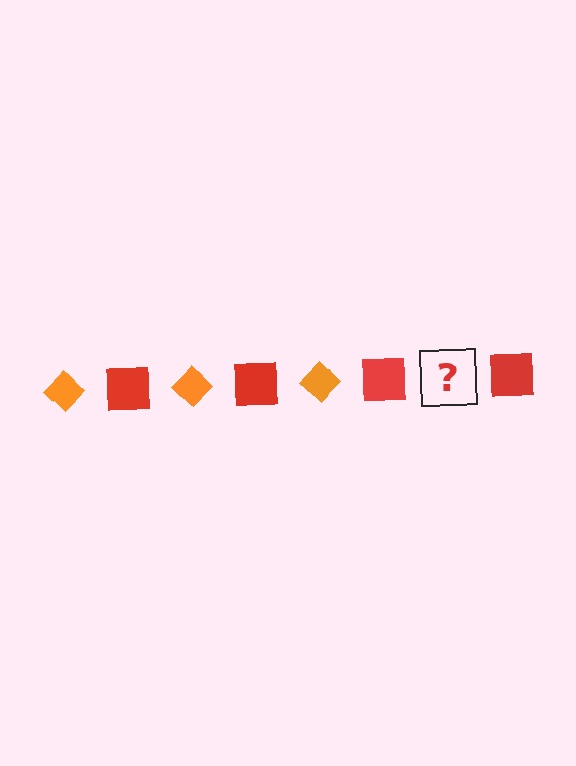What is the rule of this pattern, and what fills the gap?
The rule is that the pattern alternates between orange diamond and red square. The gap should be filled with an orange diamond.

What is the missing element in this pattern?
The missing element is an orange diamond.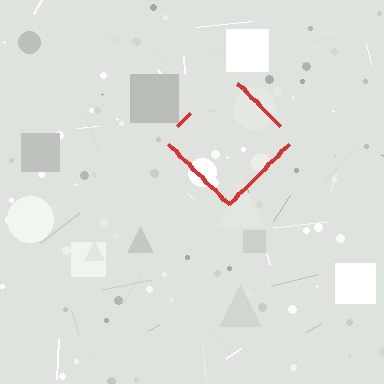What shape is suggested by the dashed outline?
The dashed outline suggests a diamond.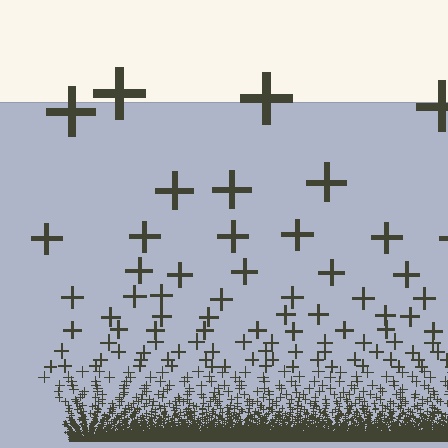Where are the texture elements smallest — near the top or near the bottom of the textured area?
Near the bottom.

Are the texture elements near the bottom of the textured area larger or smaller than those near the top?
Smaller. The gradient is inverted — elements near the bottom are smaller and denser.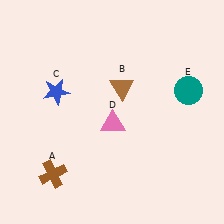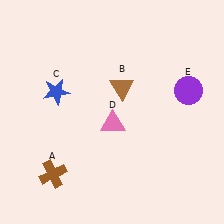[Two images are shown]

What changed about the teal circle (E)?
In Image 1, E is teal. In Image 2, it changed to purple.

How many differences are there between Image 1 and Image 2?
There is 1 difference between the two images.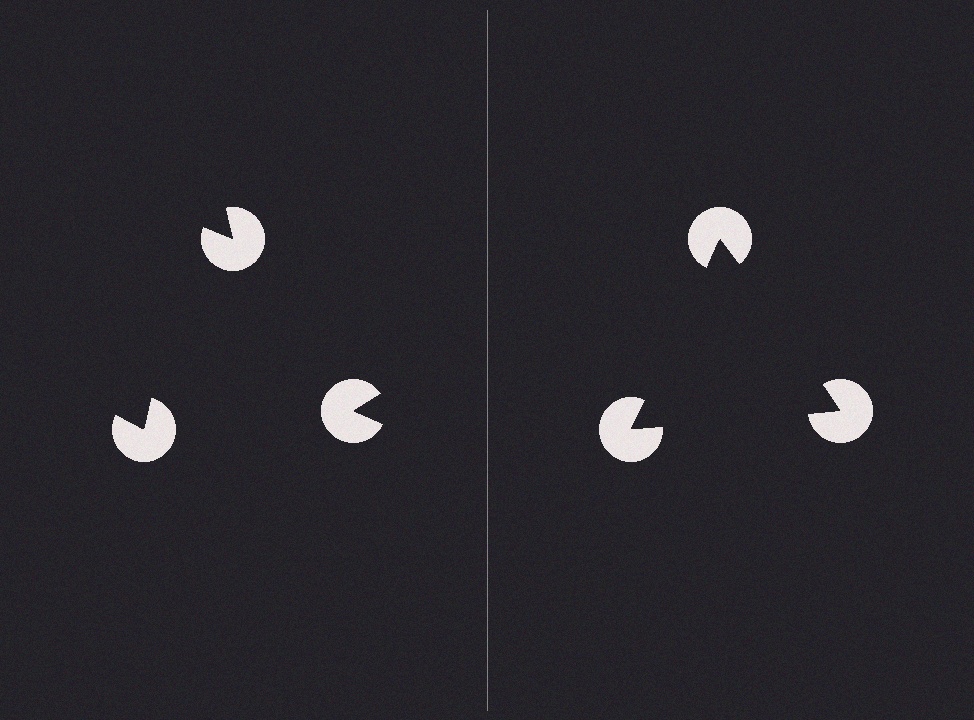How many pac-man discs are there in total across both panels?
6 — 3 on each side.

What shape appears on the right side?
An illusory triangle.